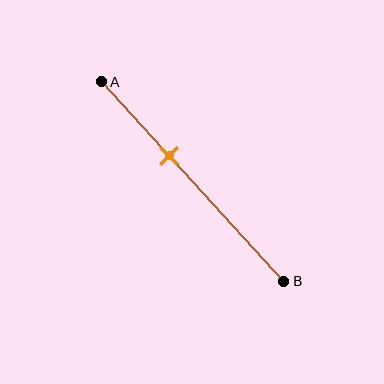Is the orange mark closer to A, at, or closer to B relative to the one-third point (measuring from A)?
The orange mark is closer to point B than the one-third point of segment AB.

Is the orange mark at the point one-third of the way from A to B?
No, the mark is at about 35% from A, not at the 33% one-third point.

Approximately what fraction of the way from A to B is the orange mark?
The orange mark is approximately 35% of the way from A to B.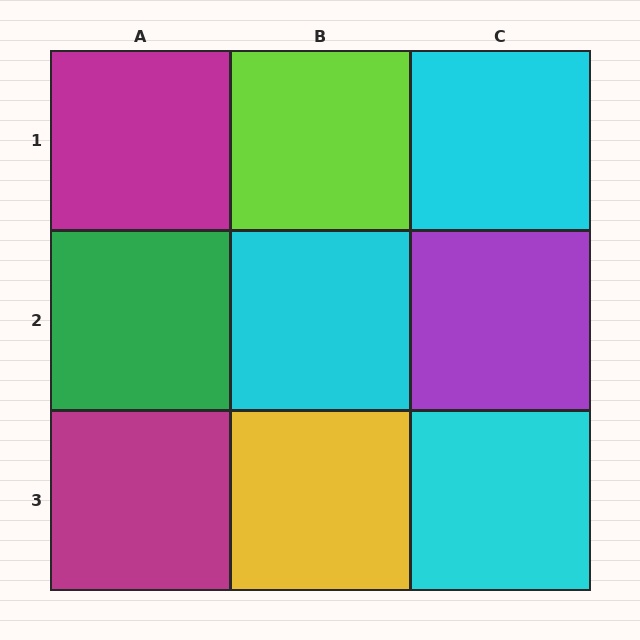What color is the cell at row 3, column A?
Magenta.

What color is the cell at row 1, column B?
Lime.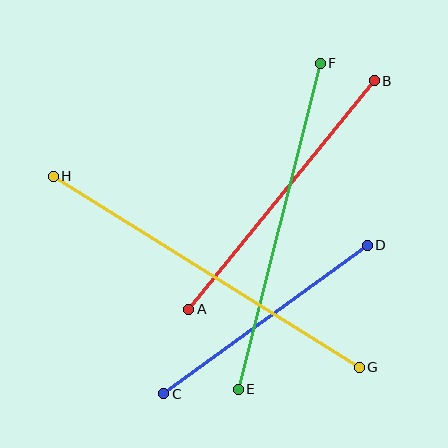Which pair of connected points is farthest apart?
Points G and H are farthest apart.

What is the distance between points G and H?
The distance is approximately 361 pixels.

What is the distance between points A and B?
The distance is approximately 295 pixels.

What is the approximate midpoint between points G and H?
The midpoint is at approximately (206, 272) pixels.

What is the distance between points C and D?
The distance is approximately 252 pixels.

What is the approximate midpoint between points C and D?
The midpoint is at approximately (265, 319) pixels.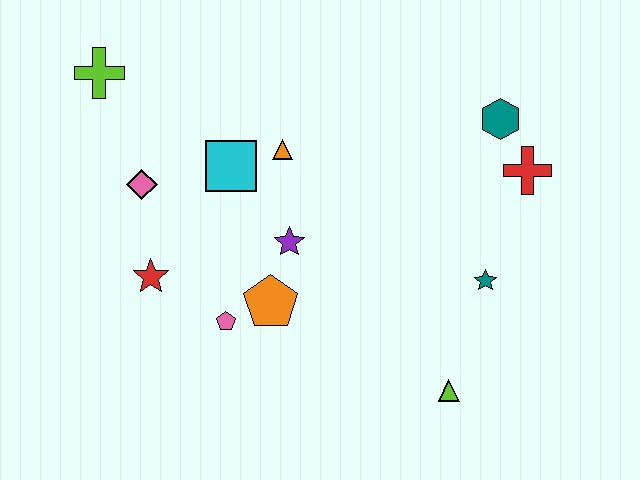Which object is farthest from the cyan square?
The lime triangle is farthest from the cyan square.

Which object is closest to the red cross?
The teal hexagon is closest to the red cross.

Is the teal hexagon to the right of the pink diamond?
Yes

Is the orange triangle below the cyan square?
No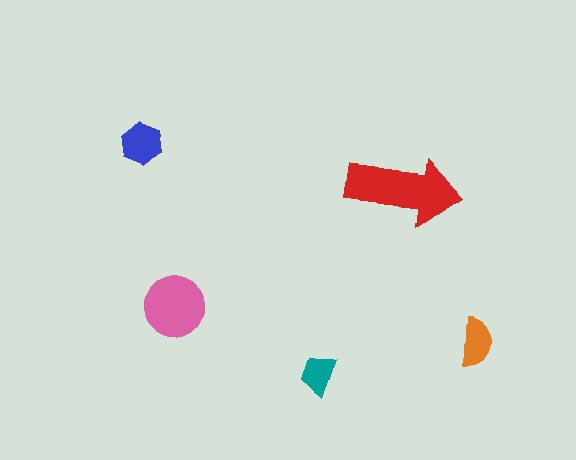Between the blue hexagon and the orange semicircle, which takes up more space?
The blue hexagon.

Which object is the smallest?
The teal trapezoid.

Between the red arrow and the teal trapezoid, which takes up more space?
The red arrow.